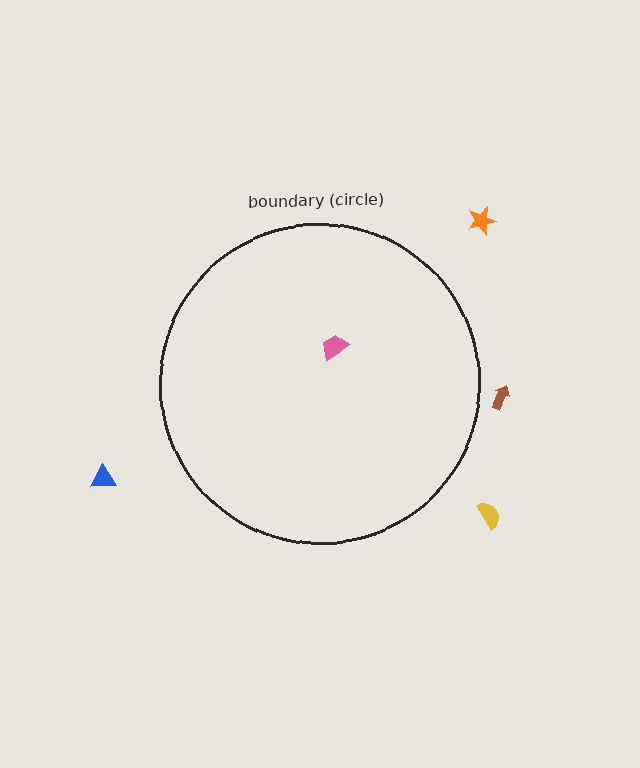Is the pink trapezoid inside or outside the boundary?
Inside.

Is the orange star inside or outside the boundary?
Outside.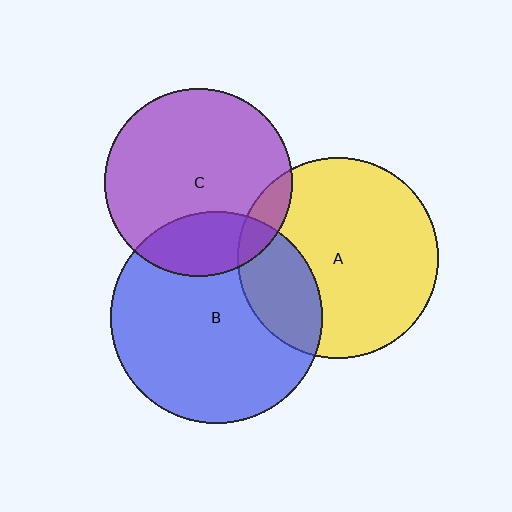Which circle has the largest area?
Circle B (blue).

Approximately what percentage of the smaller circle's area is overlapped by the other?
Approximately 25%.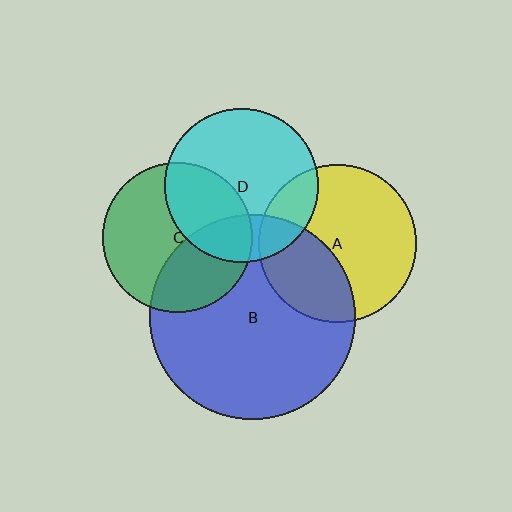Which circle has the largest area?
Circle B (blue).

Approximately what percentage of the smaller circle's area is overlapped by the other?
Approximately 35%.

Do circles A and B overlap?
Yes.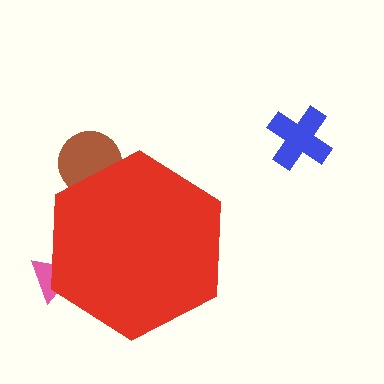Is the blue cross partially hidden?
No, the blue cross is fully visible.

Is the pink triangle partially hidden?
Yes, the pink triangle is partially hidden behind the red hexagon.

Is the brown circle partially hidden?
Yes, the brown circle is partially hidden behind the red hexagon.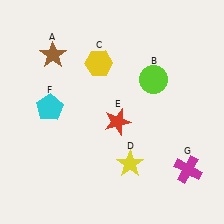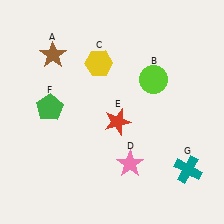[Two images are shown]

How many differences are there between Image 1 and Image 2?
There are 3 differences between the two images.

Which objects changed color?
D changed from yellow to pink. F changed from cyan to green. G changed from magenta to teal.